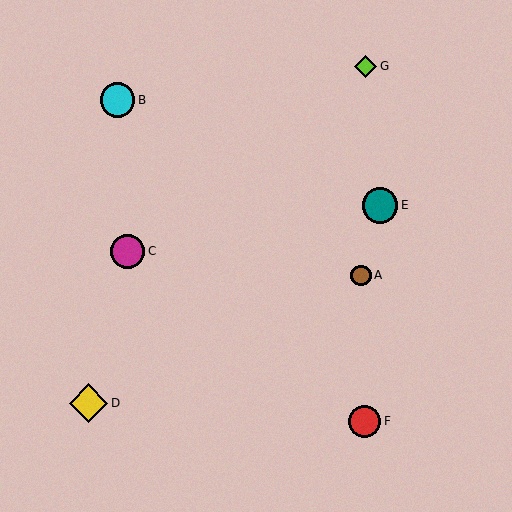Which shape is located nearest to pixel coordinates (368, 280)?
The brown circle (labeled A) at (361, 275) is nearest to that location.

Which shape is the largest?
The yellow diamond (labeled D) is the largest.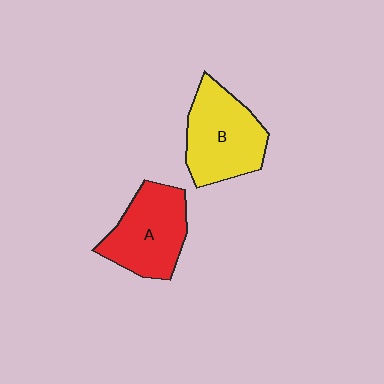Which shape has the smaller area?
Shape A (red).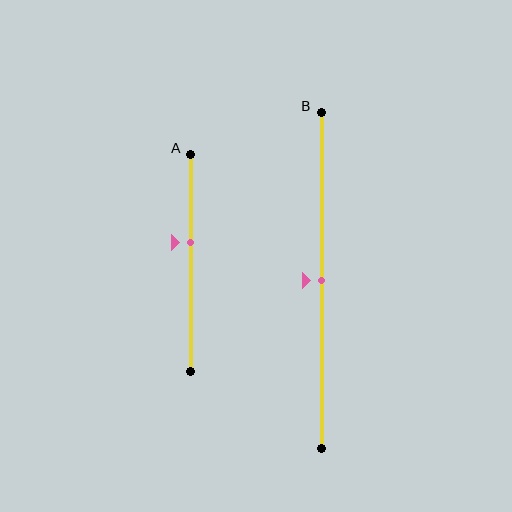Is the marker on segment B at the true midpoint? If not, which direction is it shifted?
Yes, the marker on segment B is at the true midpoint.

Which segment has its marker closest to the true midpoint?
Segment B has its marker closest to the true midpoint.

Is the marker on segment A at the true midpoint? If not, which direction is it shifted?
No, the marker on segment A is shifted upward by about 9% of the segment length.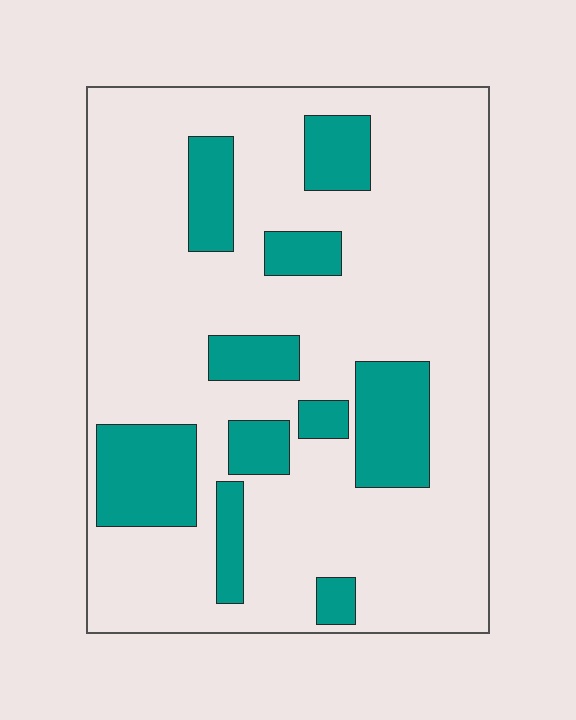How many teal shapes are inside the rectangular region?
10.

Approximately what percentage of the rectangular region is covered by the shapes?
Approximately 20%.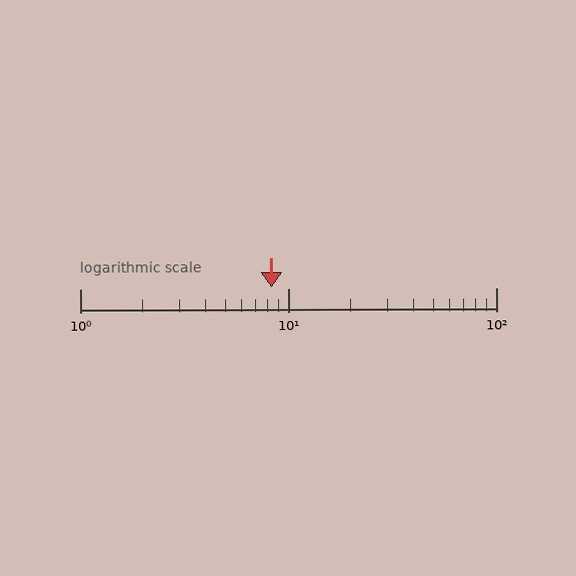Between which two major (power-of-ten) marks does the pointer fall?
The pointer is between 1 and 10.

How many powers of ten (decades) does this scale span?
The scale spans 2 decades, from 1 to 100.